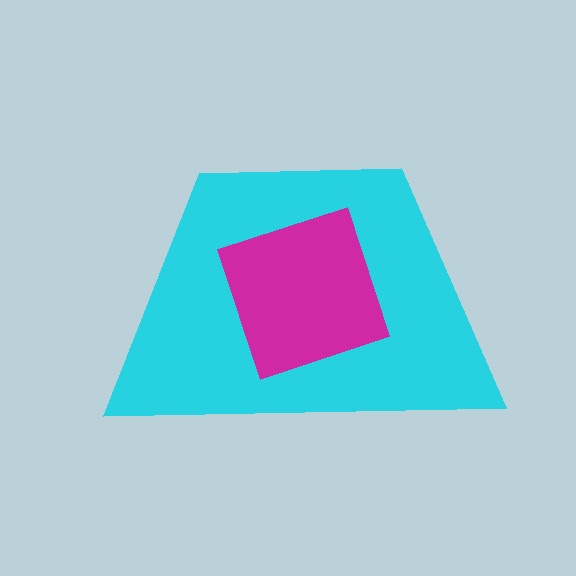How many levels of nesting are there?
2.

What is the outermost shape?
The cyan trapezoid.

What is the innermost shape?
The magenta square.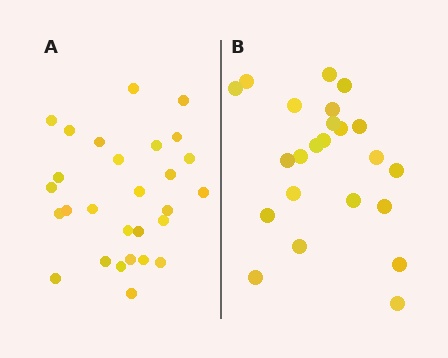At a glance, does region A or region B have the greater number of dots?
Region A (the left region) has more dots.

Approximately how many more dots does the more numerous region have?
Region A has about 5 more dots than region B.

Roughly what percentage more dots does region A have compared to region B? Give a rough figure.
About 20% more.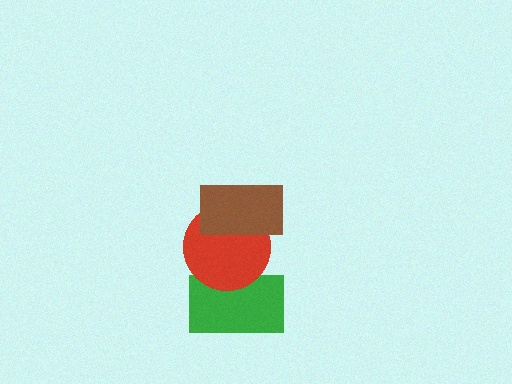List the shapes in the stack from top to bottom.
From top to bottom: the brown rectangle, the red circle, the green rectangle.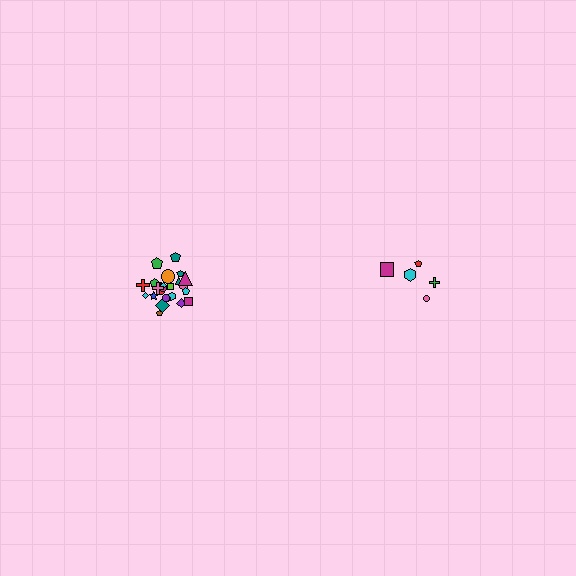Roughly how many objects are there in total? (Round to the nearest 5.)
Roughly 30 objects in total.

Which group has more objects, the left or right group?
The left group.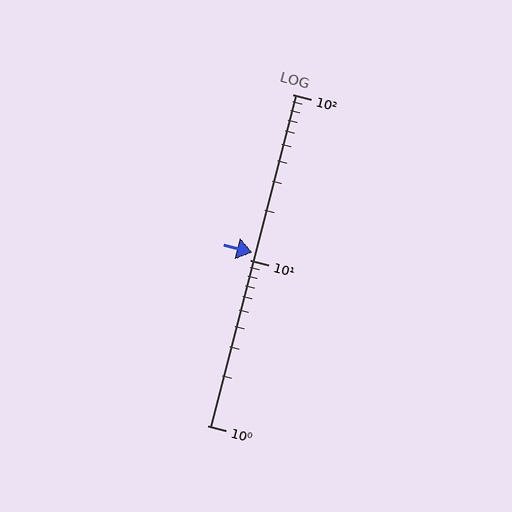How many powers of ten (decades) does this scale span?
The scale spans 2 decades, from 1 to 100.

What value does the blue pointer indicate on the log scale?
The pointer indicates approximately 11.